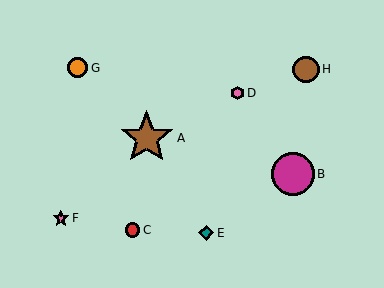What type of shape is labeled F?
Shape F is a pink star.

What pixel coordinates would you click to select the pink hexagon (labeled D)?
Click at (237, 93) to select the pink hexagon D.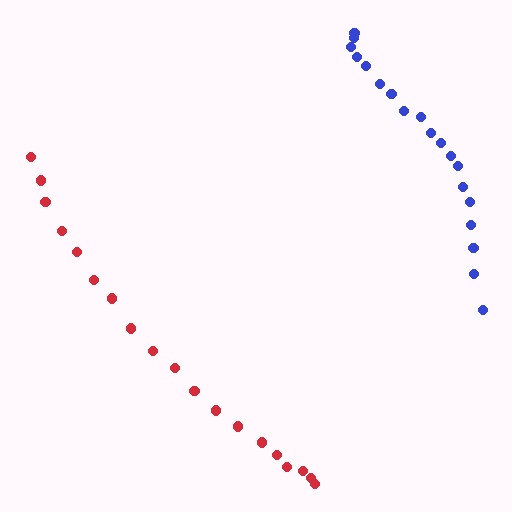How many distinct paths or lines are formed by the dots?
There are 2 distinct paths.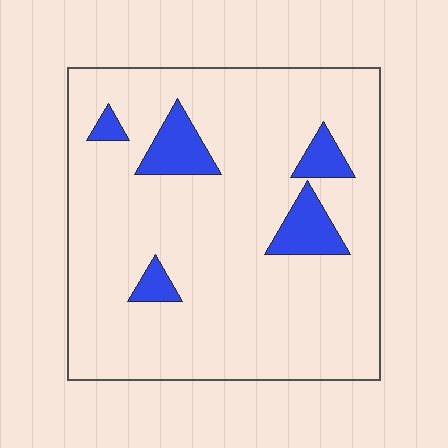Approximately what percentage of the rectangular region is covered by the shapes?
Approximately 10%.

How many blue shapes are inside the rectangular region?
5.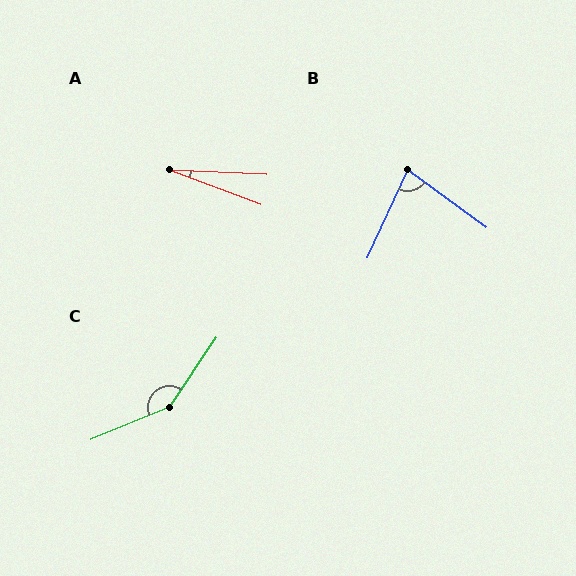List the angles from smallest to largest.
A (18°), B (78°), C (146°).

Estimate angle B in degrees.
Approximately 78 degrees.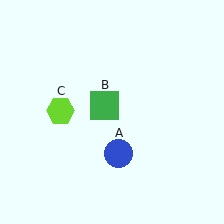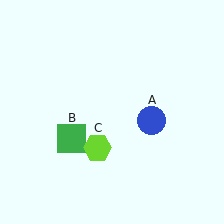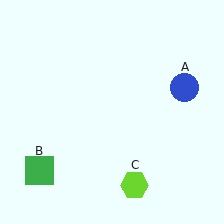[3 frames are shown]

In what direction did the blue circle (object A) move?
The blue circle (object A) moved up and to the right.